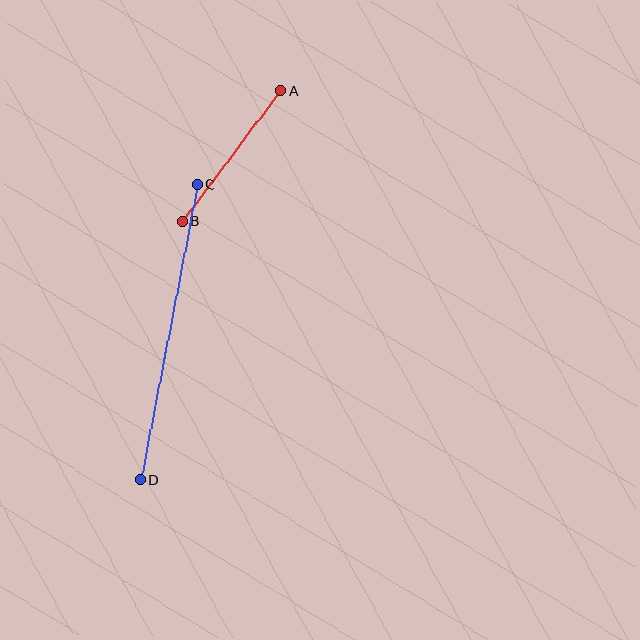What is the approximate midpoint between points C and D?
The midpoint is at approximately (169, 332) pixels.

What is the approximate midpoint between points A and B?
The midpoint is at approximately (232, 156) pixels.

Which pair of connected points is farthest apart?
Points C and D are farthest apart.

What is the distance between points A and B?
The distance is approximately 163 pixels.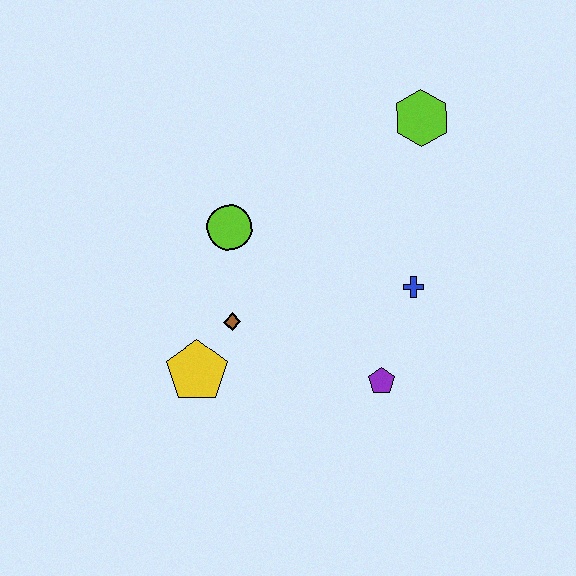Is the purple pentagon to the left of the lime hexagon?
Yes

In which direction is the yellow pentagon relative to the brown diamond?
The yellow pentagon is below the brown diamond.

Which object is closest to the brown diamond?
The yellow pentagon is closest to the brown diamond.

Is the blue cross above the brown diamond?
Yes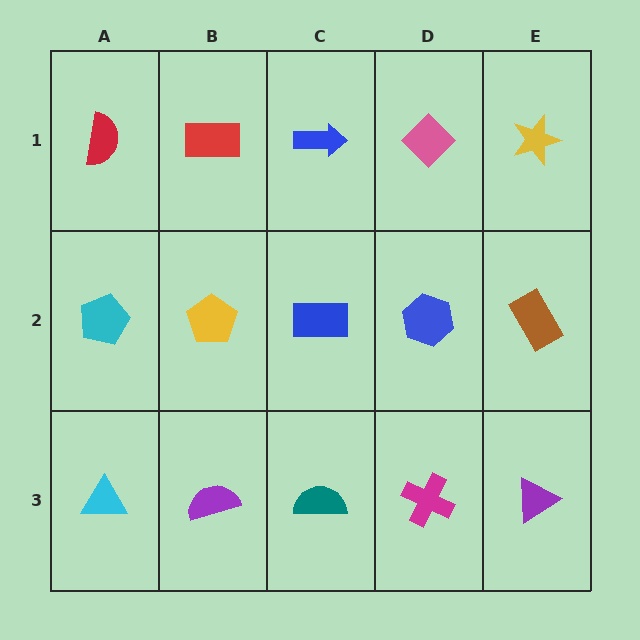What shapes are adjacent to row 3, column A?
A cyan pentagon (row 2, column A), a purple semicircle (row 3, column B).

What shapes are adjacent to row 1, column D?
A blue hexagon (row 2, column D), a blue arrow (row 1, column C), a yellow star (row 1, column E).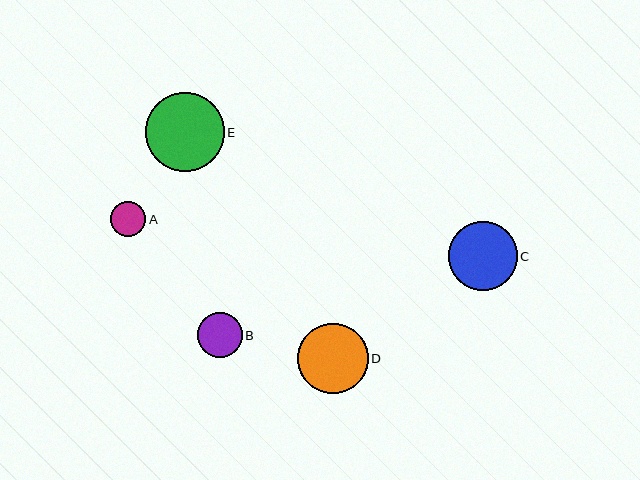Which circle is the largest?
Circle E is the largest with a size of approximately 79 pixels.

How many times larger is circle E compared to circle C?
Circle E is approximately 1.1 times the size of circle C.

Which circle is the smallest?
Circle A is the smallest with a size of approximately 35 pixels.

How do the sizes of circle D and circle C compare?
Circle D and circle C are approximately the same size.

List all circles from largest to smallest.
From largest to smallest: E, D, C, B, A.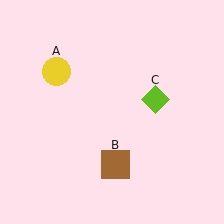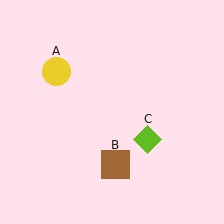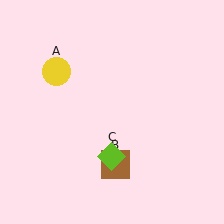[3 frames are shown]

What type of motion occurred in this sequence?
The lime diamond (object C) rotated clockwise around the center of the scene.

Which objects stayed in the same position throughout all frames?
Yellow circle (object A) and brown square (object B) remained stationary.